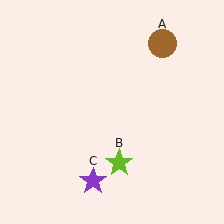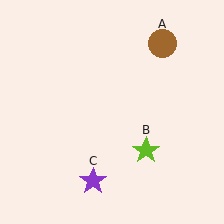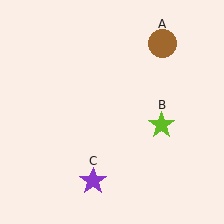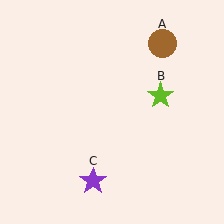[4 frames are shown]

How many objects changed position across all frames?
1 object changed position: lime star (object B).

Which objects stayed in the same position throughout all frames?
Brown circle (object A) and purple star (object C) remained stationary.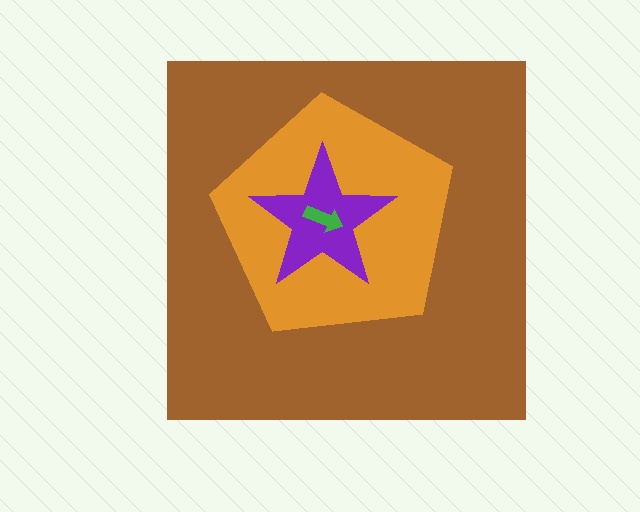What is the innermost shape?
The green arrow.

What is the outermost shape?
The brown square.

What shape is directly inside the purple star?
The green arrow.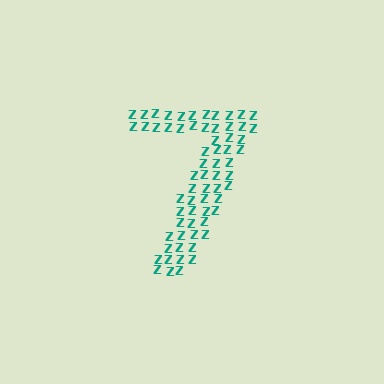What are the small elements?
The small elements are letter Z's.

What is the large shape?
The large shape is the digit 7.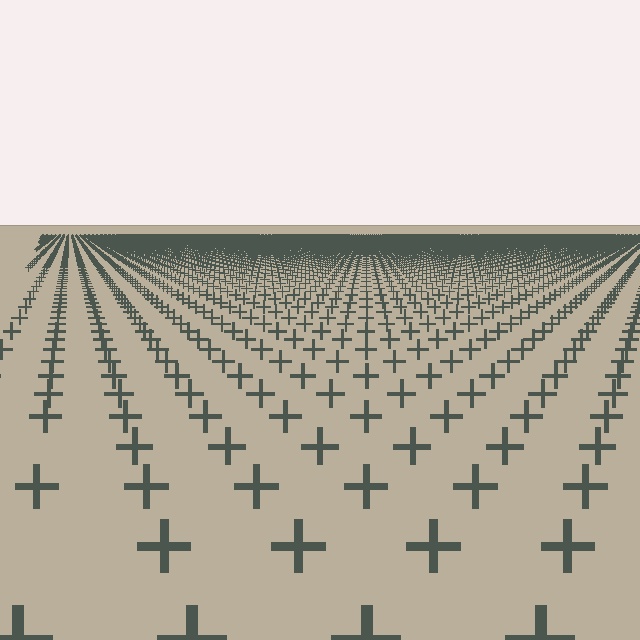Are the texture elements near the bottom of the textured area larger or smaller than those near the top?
Larger. Near the bottom, elements are closer to the viewer and appear at a bigger on-screen size.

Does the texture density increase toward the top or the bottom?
Density increases toward the top.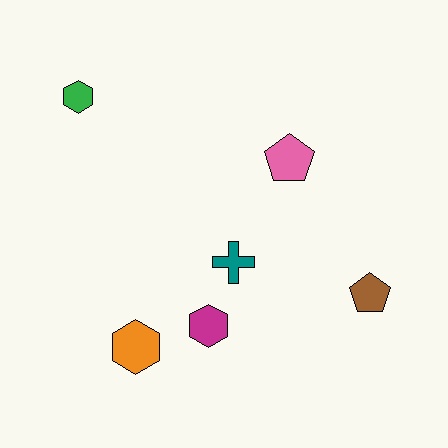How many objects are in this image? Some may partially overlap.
There are 6 objects.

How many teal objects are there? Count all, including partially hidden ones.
There is 1 teal object.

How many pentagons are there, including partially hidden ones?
There are 2 pentagons.